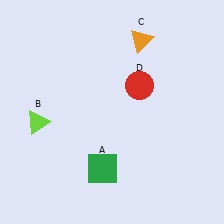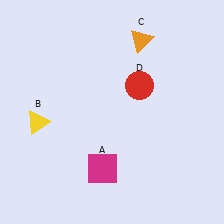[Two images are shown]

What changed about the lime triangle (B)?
In Image 1, B is lime. In Image 2, it changed to yellow.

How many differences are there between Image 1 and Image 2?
There are 2 differences between the two images.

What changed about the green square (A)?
In Image 1, A is green. In Image 2, it changed to magenta.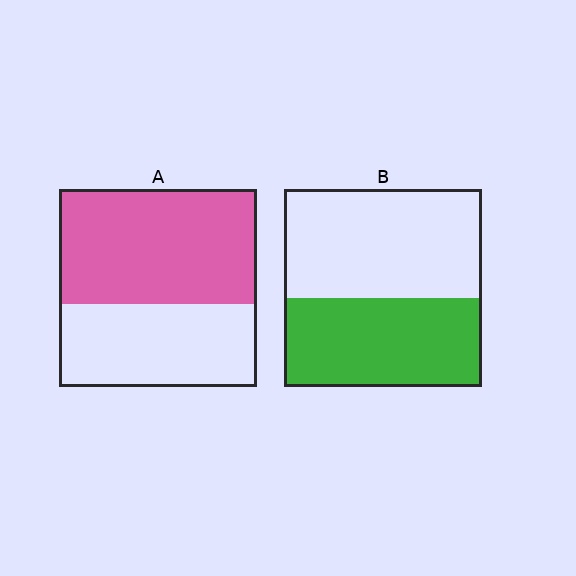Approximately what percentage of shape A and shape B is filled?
A is approximately 60% and B is approximately 45%.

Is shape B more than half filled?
No.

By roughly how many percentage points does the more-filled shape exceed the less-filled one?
By roughly 15 percentage points (A over B).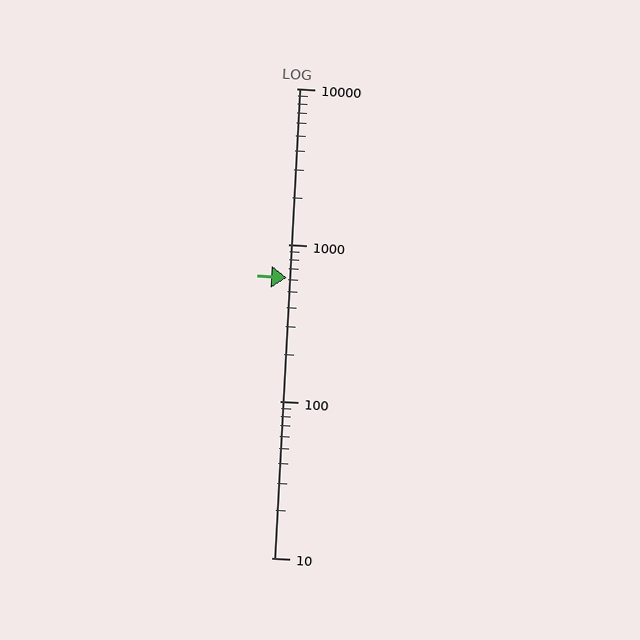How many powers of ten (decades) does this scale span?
The scale spans 3 decades, from 10 to 10000.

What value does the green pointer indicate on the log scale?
The pointer indicates approximately 620.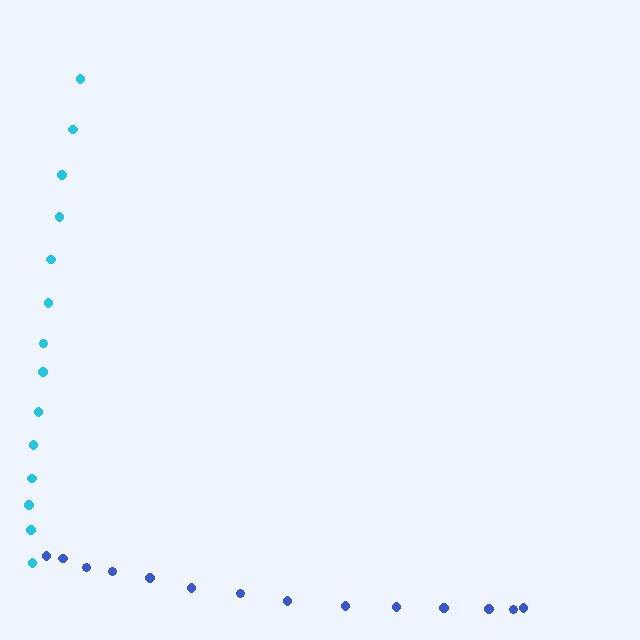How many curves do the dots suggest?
There are 2 distinct paths.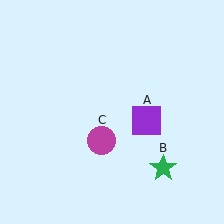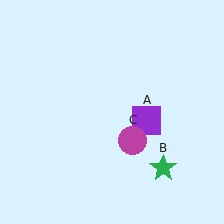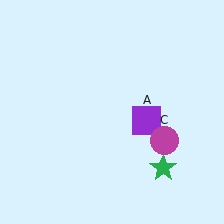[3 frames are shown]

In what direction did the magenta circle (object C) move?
The magenta circle (object C) moved right.